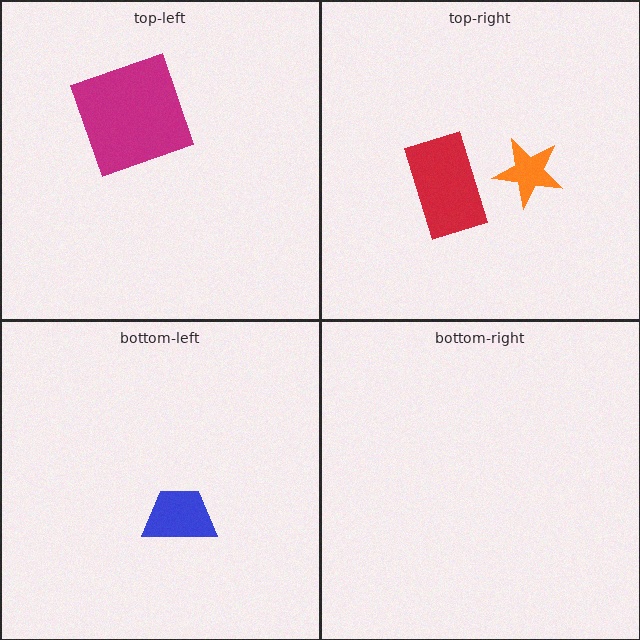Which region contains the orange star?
The top-right region.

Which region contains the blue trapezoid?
The bottom-left region.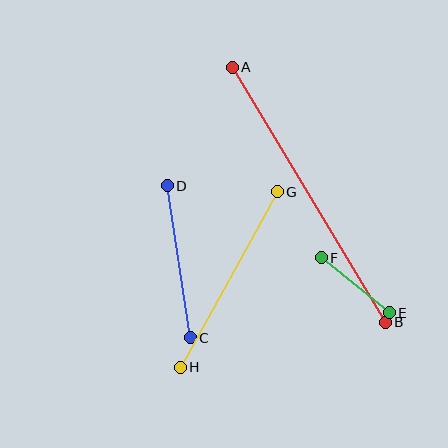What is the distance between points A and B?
The distance is approximately 297 pixels.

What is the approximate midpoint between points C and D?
The midpoint is at approximately (179, 262) pixels.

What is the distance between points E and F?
The distance is approximately 88 pixels.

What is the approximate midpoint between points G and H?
The midpoint is at approximately (229, 279) pixels.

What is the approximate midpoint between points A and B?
The midpoint is at approximately (309, 195) pixels.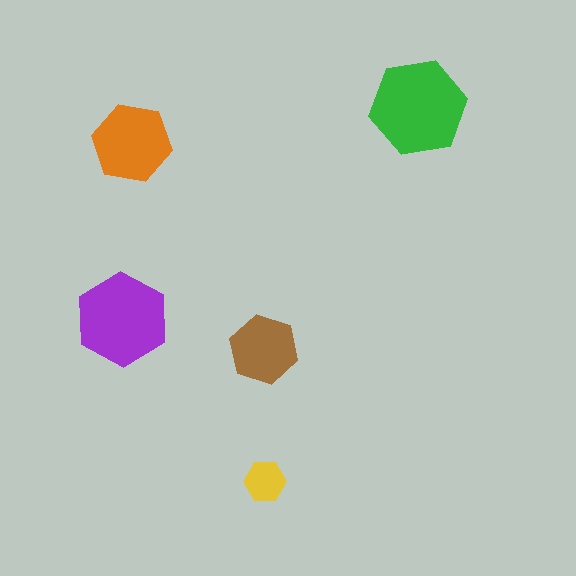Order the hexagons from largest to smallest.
the green one, the purple one, the orange one, the brown one, the yellow one.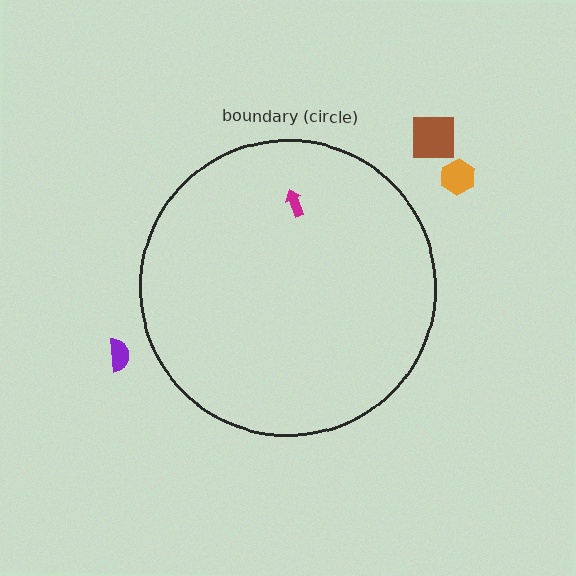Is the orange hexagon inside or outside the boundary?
Outside.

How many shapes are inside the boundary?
1 inside, 3 outside.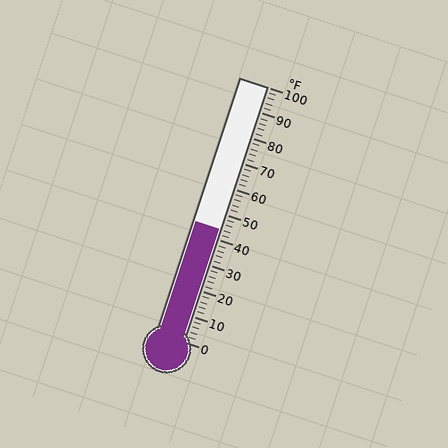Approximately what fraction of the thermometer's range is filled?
The thermometer is filled to approximately 45% of its range.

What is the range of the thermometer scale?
The thermometer scale ranges from 0°F to 100°F.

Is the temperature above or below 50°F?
The temperature is below 50°F.